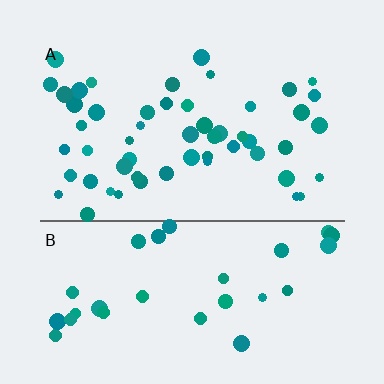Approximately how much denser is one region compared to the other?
Approximately 1.6× — region A over region B.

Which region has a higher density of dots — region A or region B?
A (the top).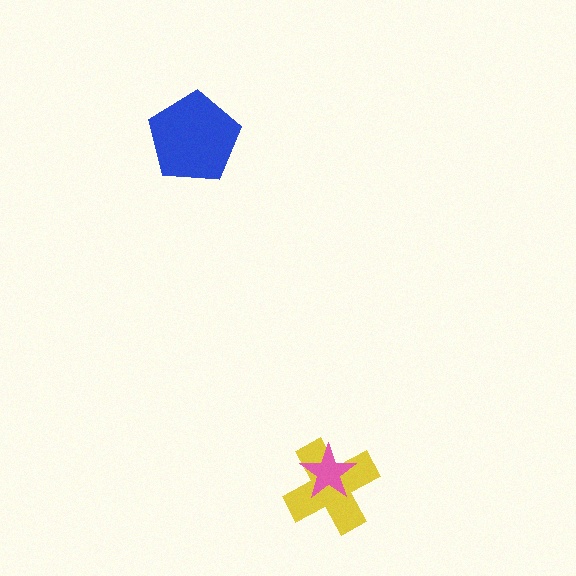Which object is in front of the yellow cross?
The pink star is in front of the yellow cross.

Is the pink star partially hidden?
No, no other shape covers it.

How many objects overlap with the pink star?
1 object overlaps with the pink star.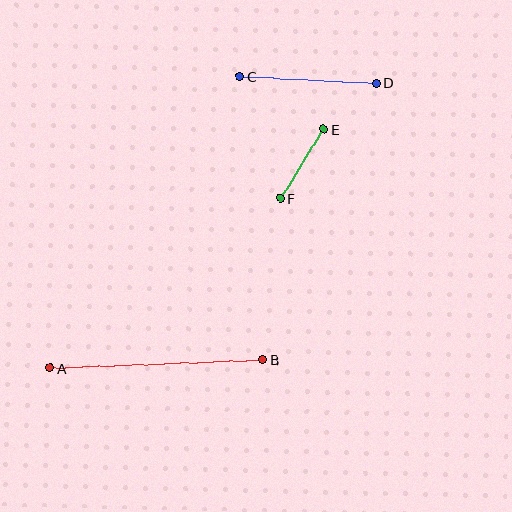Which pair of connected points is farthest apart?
Points A and B are farthest apart.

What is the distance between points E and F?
The distance is approximately 81 pixels.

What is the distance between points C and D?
The distance is approximately 137 pixels.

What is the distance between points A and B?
The distance is approximately 212 pixels.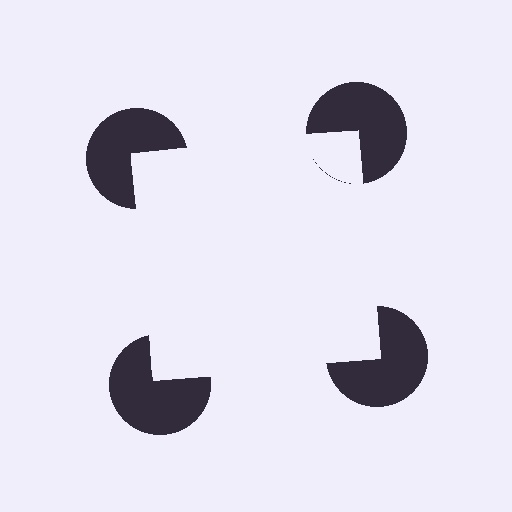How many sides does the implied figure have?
4 sides.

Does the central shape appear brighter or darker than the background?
It typically appears slightly brighter than the background, even though no actual brightness change is drawn.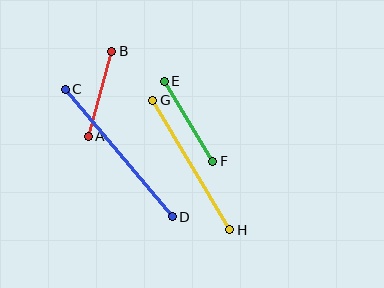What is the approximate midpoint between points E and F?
The midpoint is at approximately (188, 121) pixels.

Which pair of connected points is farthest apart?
Points C and D are farthest apart.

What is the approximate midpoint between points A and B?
The midpoint is at approximately (100, 94) pixels.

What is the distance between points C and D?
The distance is approximately 166 pixels.